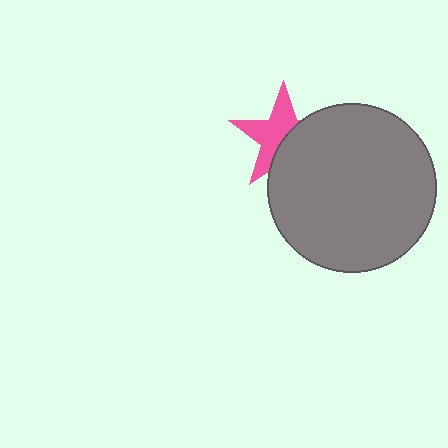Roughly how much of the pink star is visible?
About half of it is visible (roughly 56%).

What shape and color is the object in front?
The object in front is a gray circle.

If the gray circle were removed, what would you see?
You would see the complete pink star.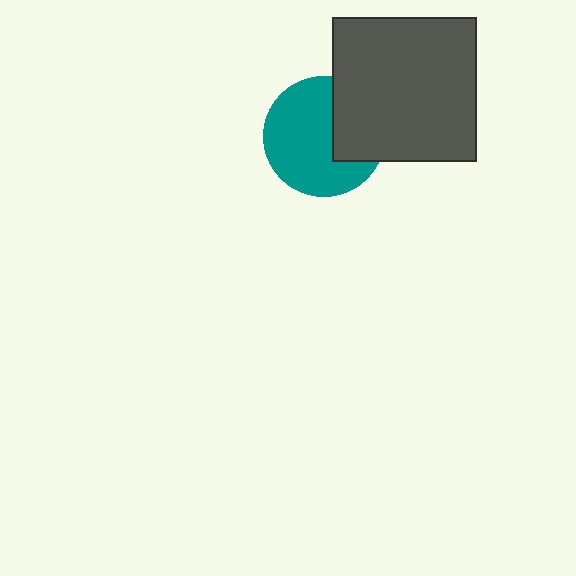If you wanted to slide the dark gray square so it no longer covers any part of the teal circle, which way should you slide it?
Slide it right — that is the most direct way to separate the two shapes.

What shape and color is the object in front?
The object in front is a dark gray square.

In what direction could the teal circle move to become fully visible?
The teal circle could move left. That would shift it out from behind the dark gray square entirely.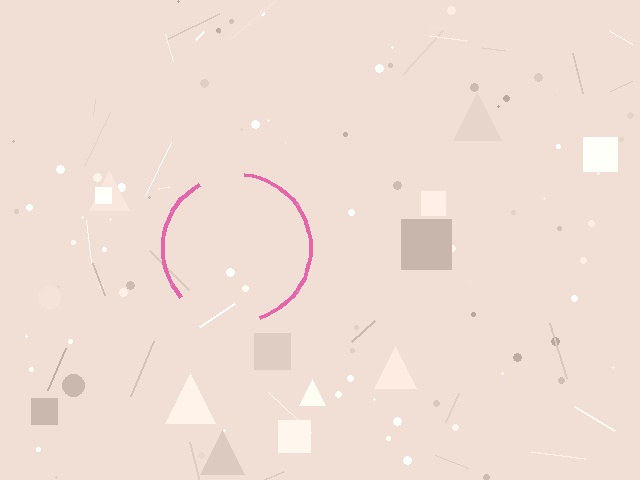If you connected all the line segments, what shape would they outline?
They would outline a circle.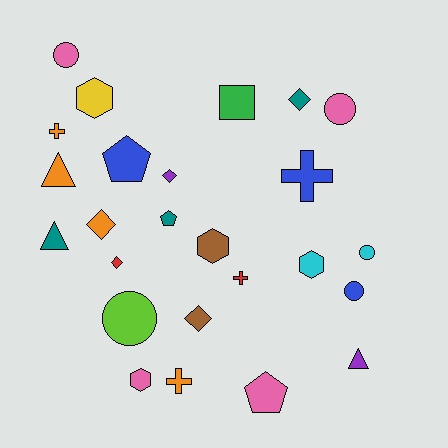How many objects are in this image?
There are 25 objects.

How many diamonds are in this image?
There are 5 diamonds.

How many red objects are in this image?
There are 2 red objects.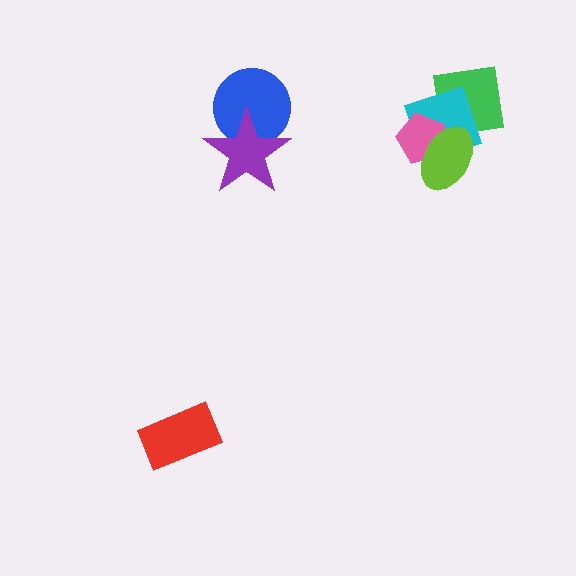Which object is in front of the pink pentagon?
The lime ellipse is in front of the pink pentagon.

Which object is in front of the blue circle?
The purple star is in front of the blue circle.